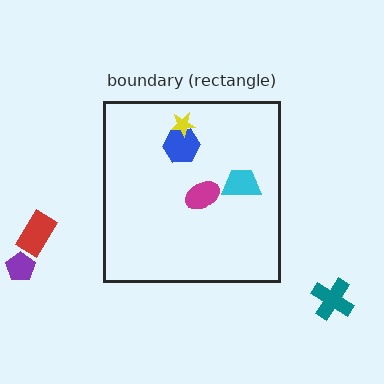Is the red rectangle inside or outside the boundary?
Outside.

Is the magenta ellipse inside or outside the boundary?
Inside.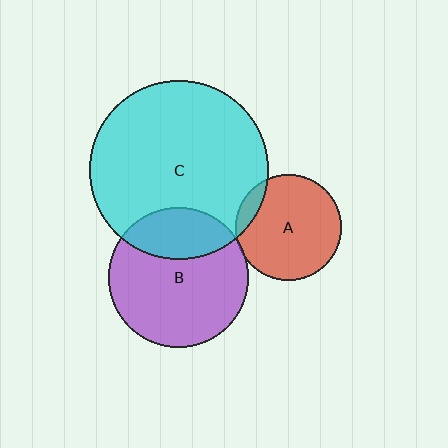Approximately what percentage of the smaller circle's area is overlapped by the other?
Approximately 25%.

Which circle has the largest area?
Circle C (cyan).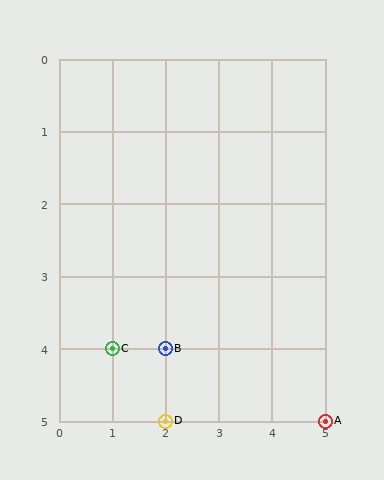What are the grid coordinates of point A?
Point A is at grid coordinates (5, 5).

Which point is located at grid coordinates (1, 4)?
Point C is at (1, 4).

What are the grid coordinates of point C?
Point C is at grid coordinates (1, 4).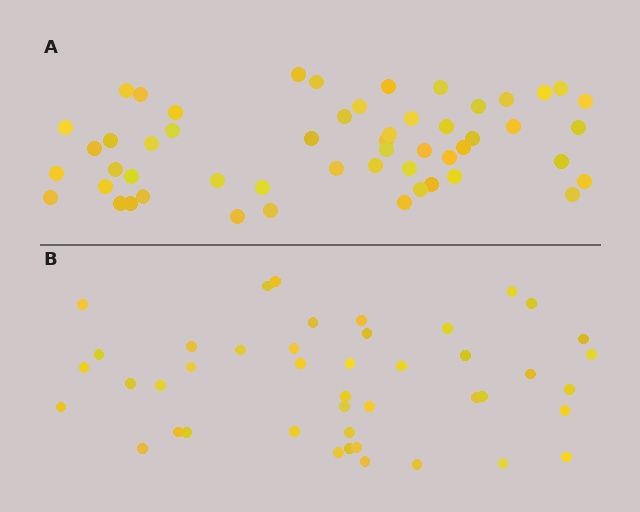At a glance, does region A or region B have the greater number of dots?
Region A (the top region) has more dots.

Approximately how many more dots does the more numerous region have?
Region A has roughly 8 or so more dots than region B.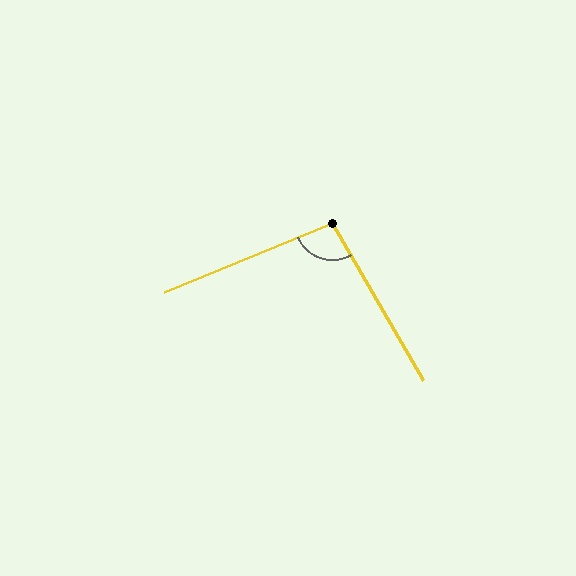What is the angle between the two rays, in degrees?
Approximately 98 degrees.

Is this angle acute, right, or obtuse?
It is obtuse.